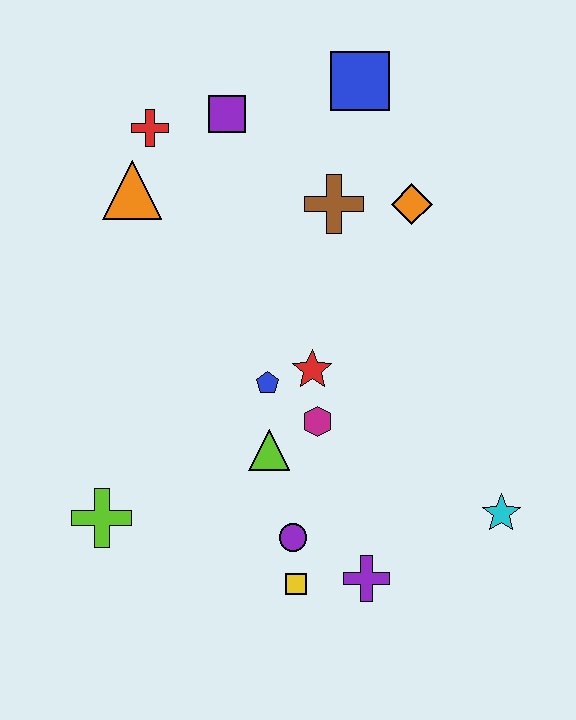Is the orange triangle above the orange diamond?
Yes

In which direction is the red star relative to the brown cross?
The red star is below the brown cross.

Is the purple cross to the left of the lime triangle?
No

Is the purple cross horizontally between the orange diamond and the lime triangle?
Yes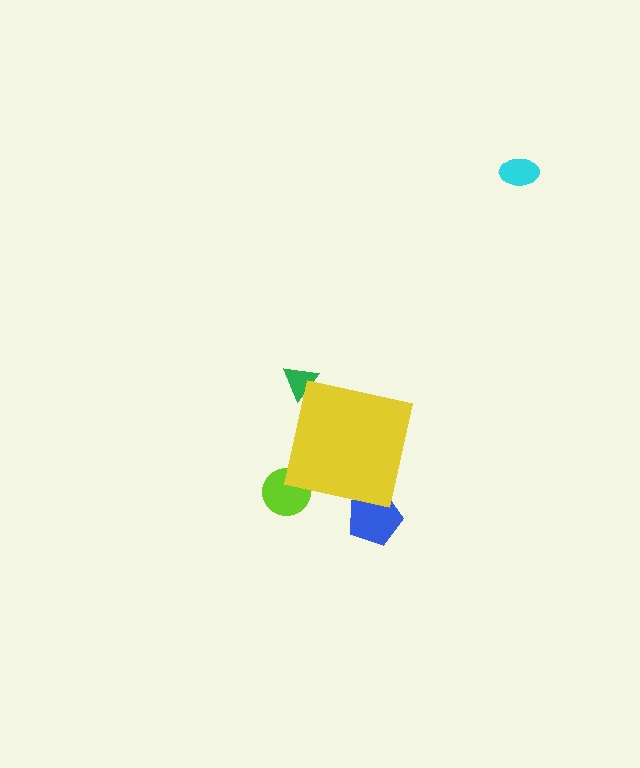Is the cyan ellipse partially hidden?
No, the cyan ellipse is fully visible.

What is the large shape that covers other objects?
A yellow square.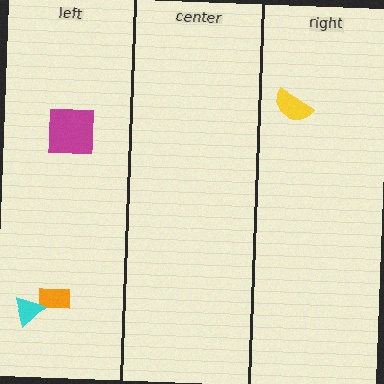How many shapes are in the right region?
1.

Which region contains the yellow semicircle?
The right region.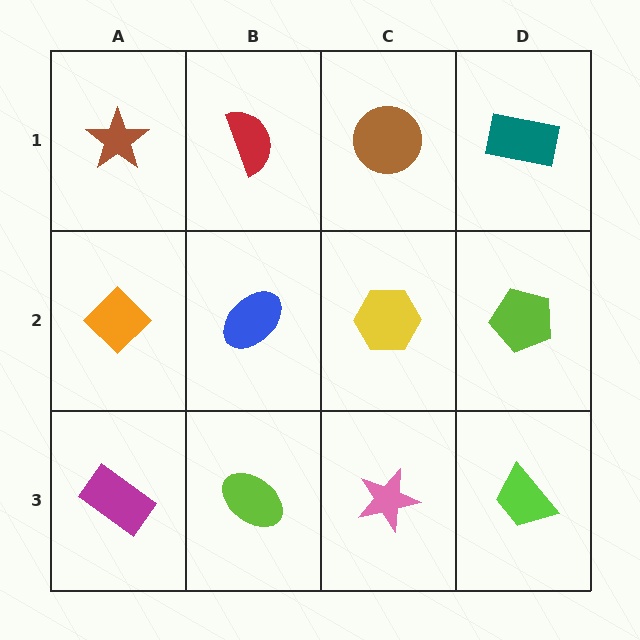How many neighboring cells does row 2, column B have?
4.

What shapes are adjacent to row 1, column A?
An orange diamond (row 2, column A), a red semicircle (row 1, column B).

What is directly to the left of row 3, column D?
A pink star.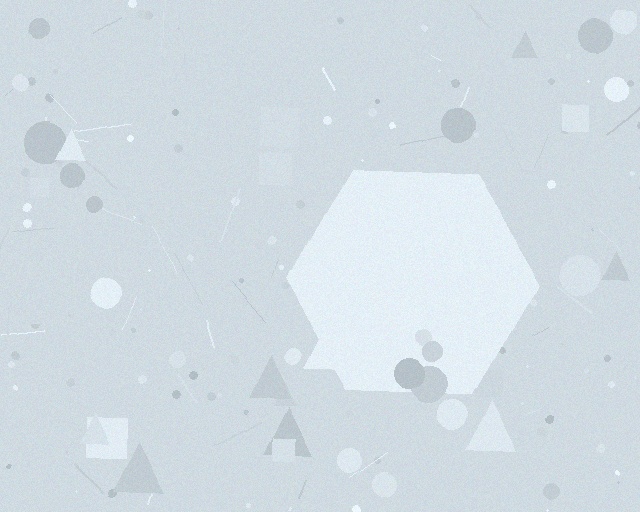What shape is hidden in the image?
A hexagon is hidden in the image.